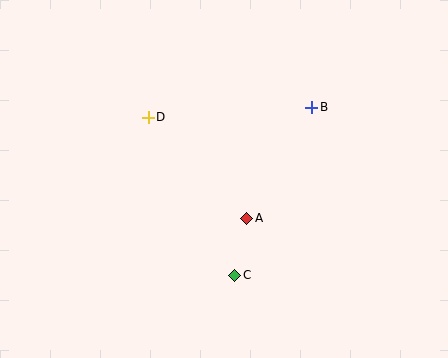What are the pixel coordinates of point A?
Point A is at (247, 218).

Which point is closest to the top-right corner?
Point B is closest to the top-right corner.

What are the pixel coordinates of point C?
Point C is at (235, 275).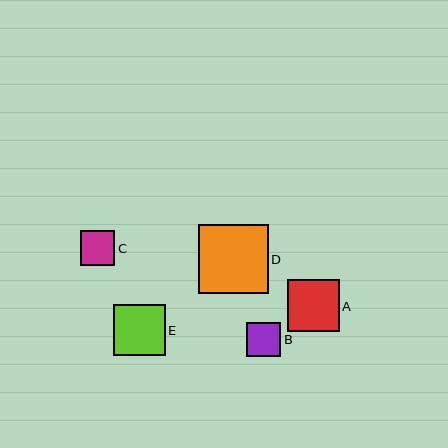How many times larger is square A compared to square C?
Square A is approximately 1.5 times the size of square C.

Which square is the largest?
Square D is the largest with a size of approximately 69 pixels.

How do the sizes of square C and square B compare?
Square C and square B are approximately the same size.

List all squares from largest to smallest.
From largest to smallest: D, A, E, C, B.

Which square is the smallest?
Square B is the smallest with a size of approximately 34 pixels.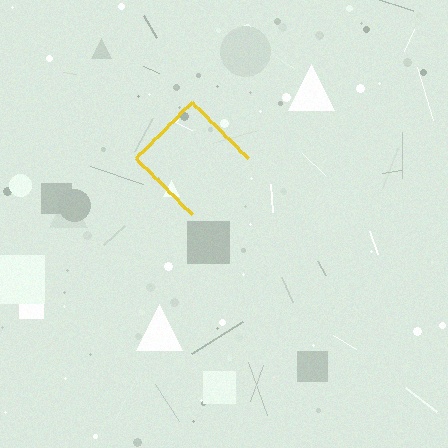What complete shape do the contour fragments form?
The contour fragments form a diamond.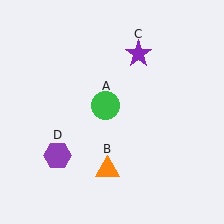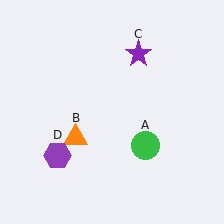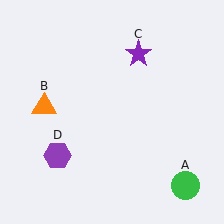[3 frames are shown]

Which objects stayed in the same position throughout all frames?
Purple star (object C) and purple hexagon (object D) remained stationary.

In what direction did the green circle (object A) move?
The green circle (object A) moved down and to the right.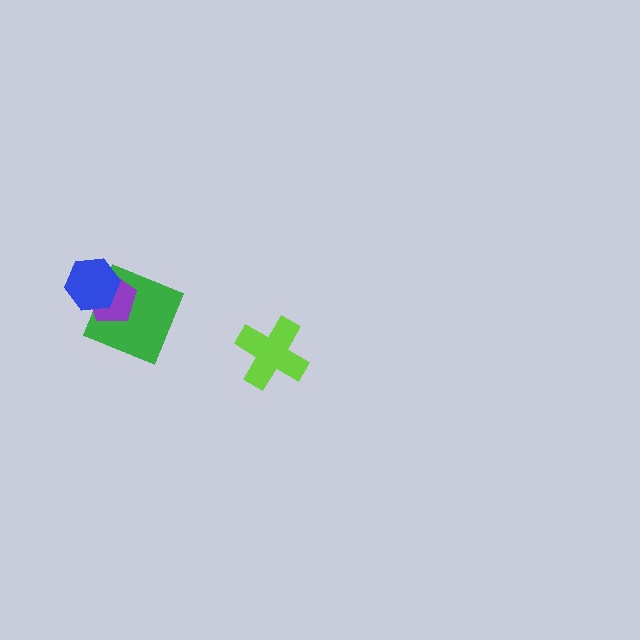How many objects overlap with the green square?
2 objects overlap with the green square.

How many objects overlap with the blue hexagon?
2 objects overlap with the blue hexagon.